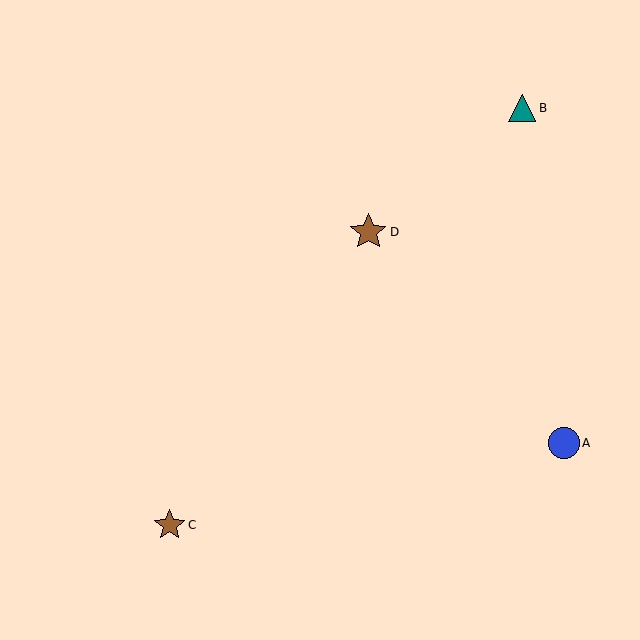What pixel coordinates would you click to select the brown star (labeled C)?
Click at (170, 525) to select the brown star C.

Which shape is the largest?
The brown star (labeled D) is the largest.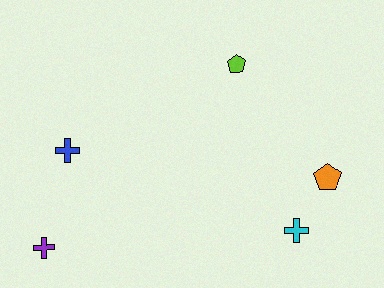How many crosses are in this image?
There are 3 crosses.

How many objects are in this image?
There are 5 objects.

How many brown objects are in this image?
There are no brown objects.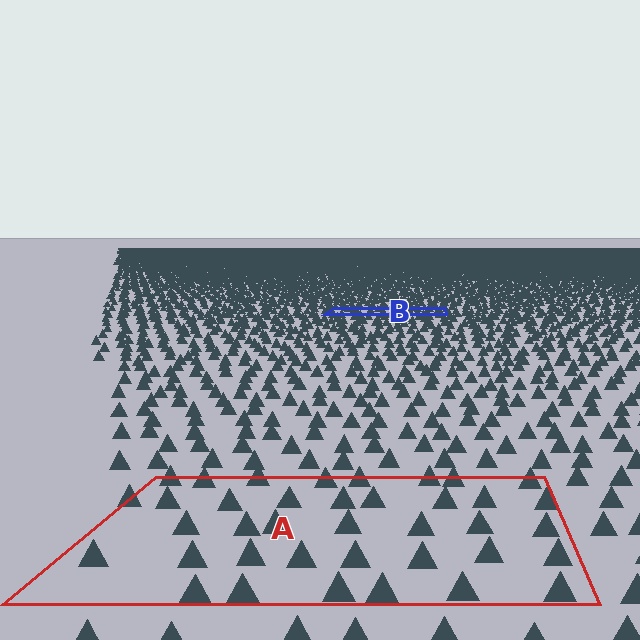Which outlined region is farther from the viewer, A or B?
Region B is farther from the viewer — the texture elements inside it appear smaller and more densely packed.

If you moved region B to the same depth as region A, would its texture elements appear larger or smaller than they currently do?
They would appear larger. At a closer depth, the same texture elements are projected at a bigger on-screen size.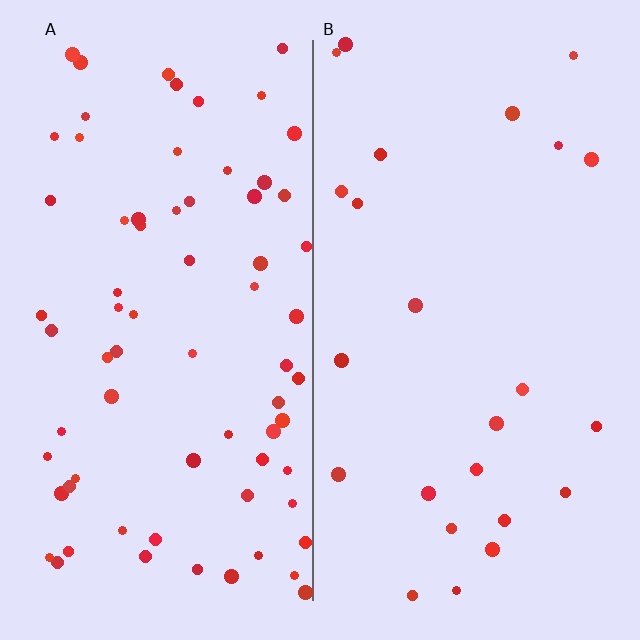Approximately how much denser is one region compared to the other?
Approximately 2.9× — region A over region B.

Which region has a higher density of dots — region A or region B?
A (the left).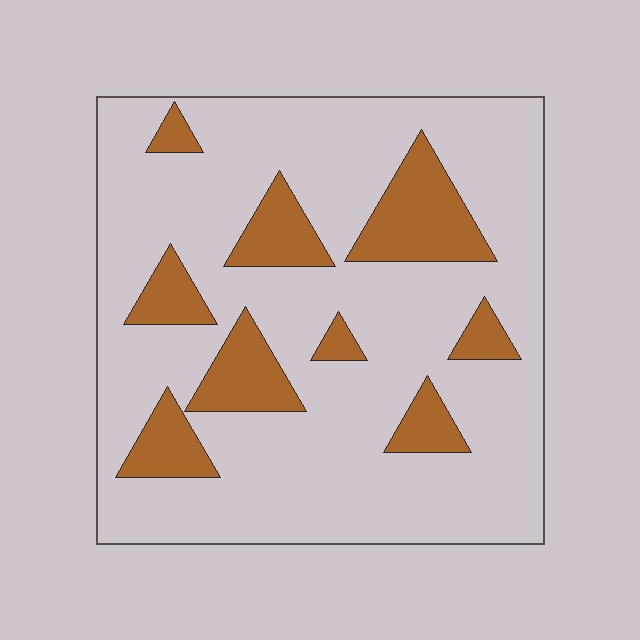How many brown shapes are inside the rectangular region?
9.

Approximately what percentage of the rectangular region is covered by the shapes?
Approximately 20%.